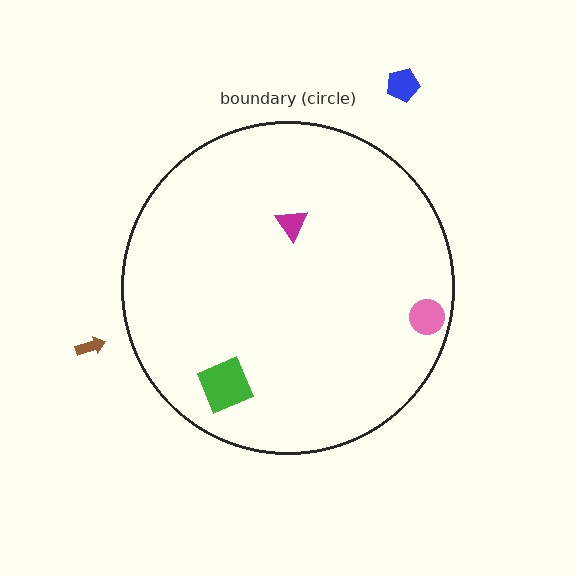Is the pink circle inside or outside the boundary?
Inside.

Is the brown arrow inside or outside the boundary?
Outside.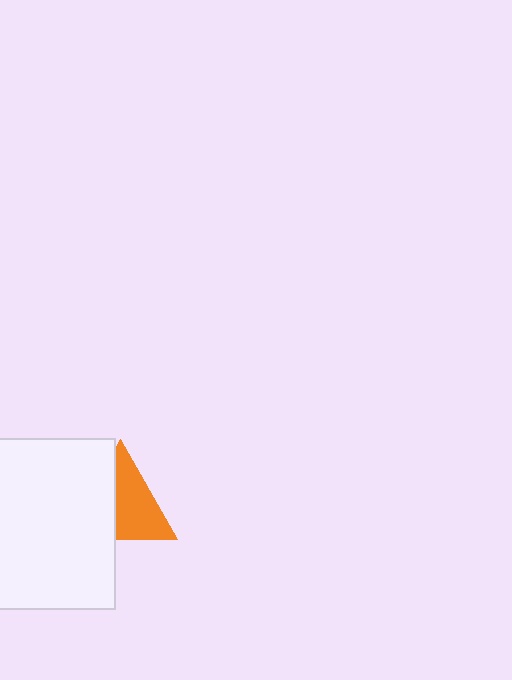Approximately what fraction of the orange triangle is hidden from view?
Roughly 42% of the orange triangle is hidden behind the white square.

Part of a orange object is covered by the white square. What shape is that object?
It is a triangle.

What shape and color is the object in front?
The object in front is a white square.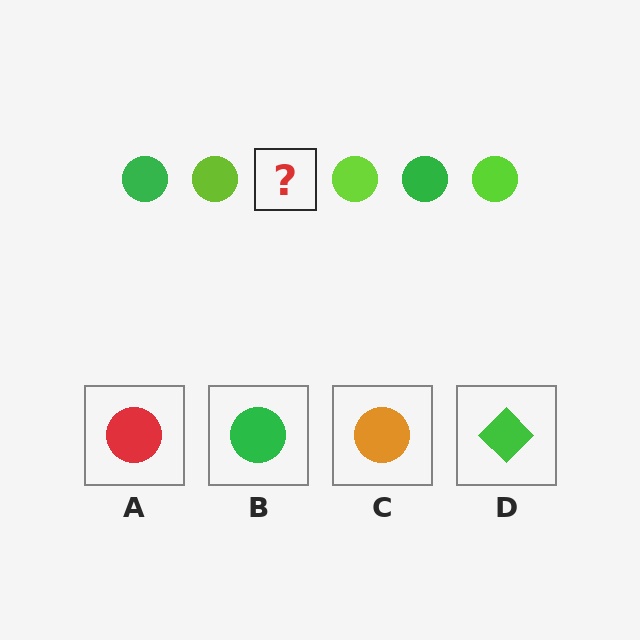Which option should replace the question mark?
Option B.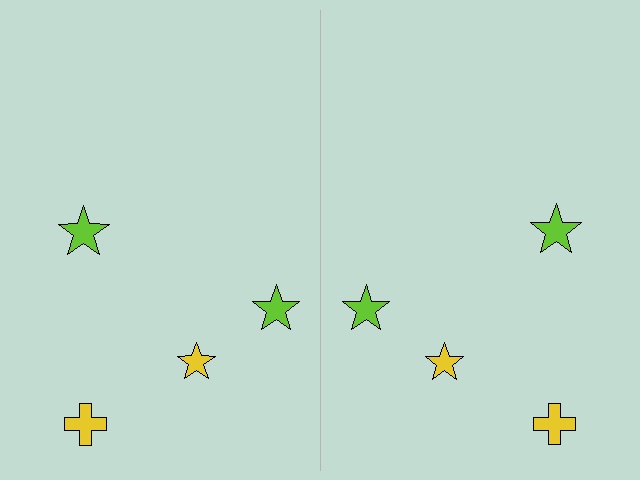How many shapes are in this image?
There are 8 shapes in this image.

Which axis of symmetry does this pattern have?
The pattern has a vertical axis of symmetry running through the center of the image.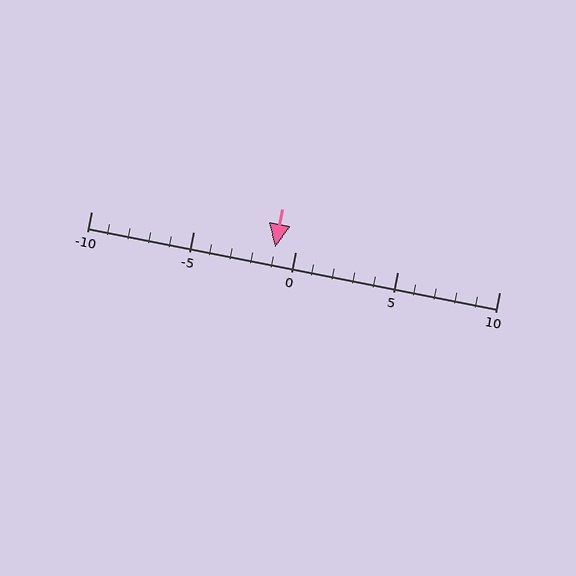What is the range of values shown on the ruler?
The ruler shows values from -10 to 10.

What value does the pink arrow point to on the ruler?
The pink arrow points to approximately -1.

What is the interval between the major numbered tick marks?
The major tick marks are spaced 5 units apart.